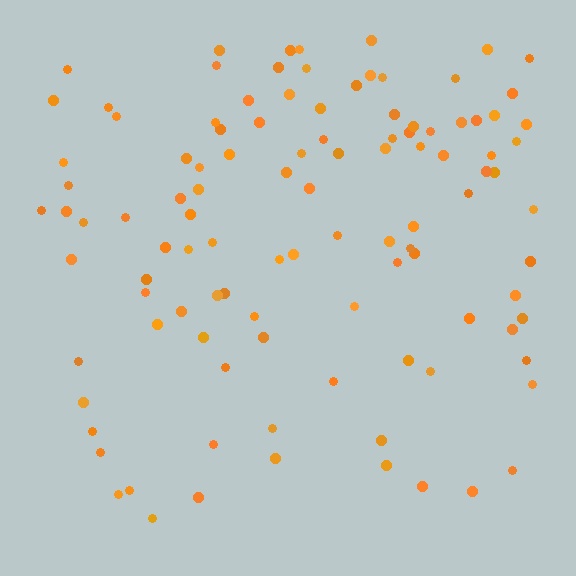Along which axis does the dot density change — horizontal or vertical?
Vertical.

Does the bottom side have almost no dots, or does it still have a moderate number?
Still a moderate number, just noticeably fewer than the top.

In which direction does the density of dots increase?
From bottom to top, with the top side densest.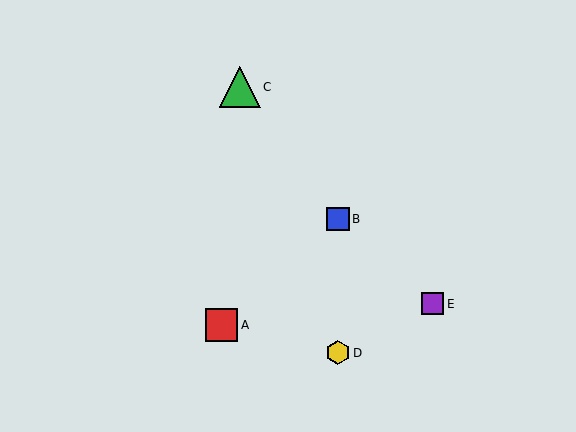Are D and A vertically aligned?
No, D is at x≈338 and A is at x≈222.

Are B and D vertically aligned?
Yes, both are at x≈338.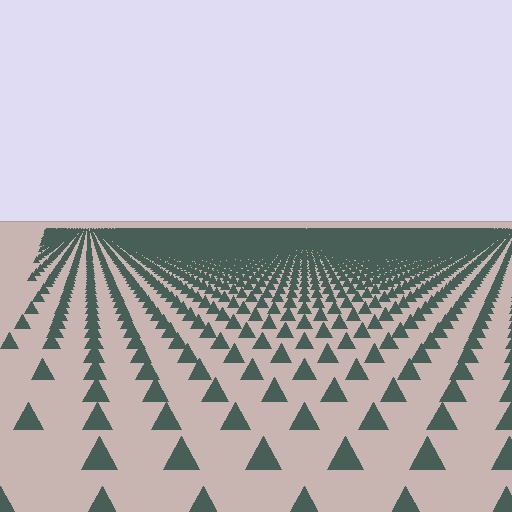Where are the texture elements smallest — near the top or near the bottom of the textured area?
Near the top.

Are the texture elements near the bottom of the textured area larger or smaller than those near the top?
Larger. Near the bottom, elements are closer to the viewer and appear at a bigger on-screen size.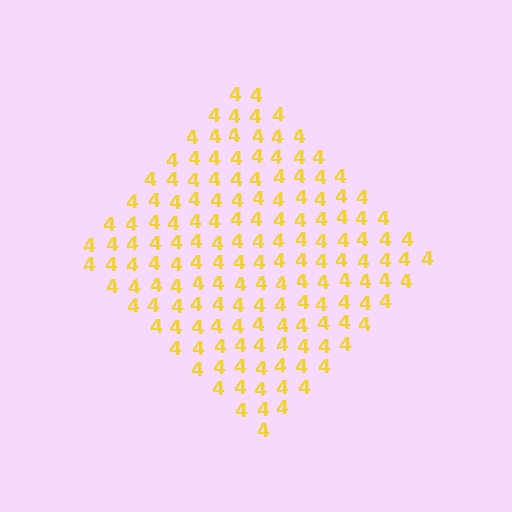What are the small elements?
The small elements are digit 4's.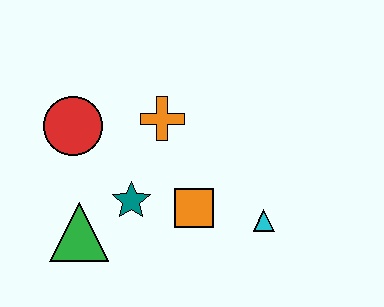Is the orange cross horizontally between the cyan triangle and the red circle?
Yes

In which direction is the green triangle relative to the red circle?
The green triangle is below the red circle.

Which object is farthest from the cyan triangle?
The red circle is farthest from the cyan triangle.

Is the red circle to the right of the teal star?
No